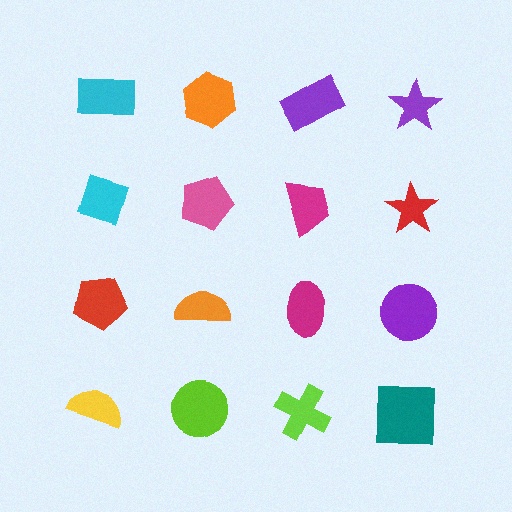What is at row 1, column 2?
An orange hexagon.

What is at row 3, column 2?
An orange semicircle.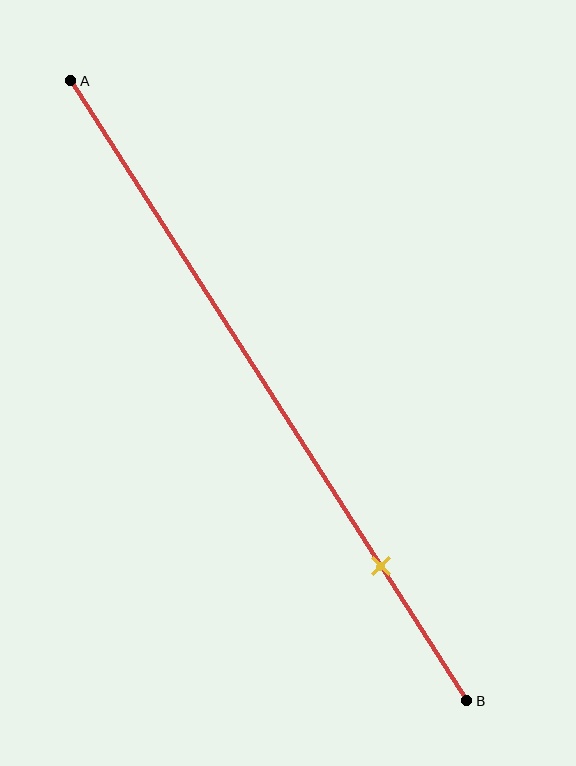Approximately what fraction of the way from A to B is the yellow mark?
The yellow mark is approximately 80% of the way from A to B.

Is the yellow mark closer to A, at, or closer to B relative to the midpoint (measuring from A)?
The yellow mark is closer to point B than the midpoint of segment AB.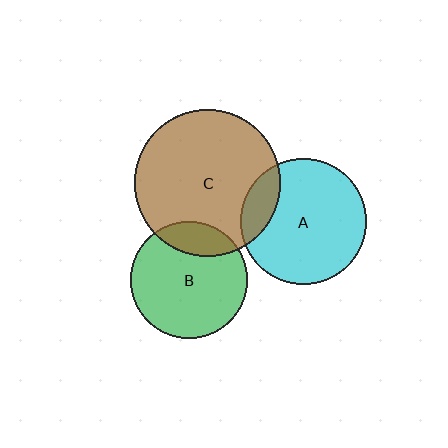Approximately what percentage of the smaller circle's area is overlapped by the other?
Approximately 20%.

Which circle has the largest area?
Circle C (brown).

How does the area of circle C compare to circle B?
Approximately 1.6 times.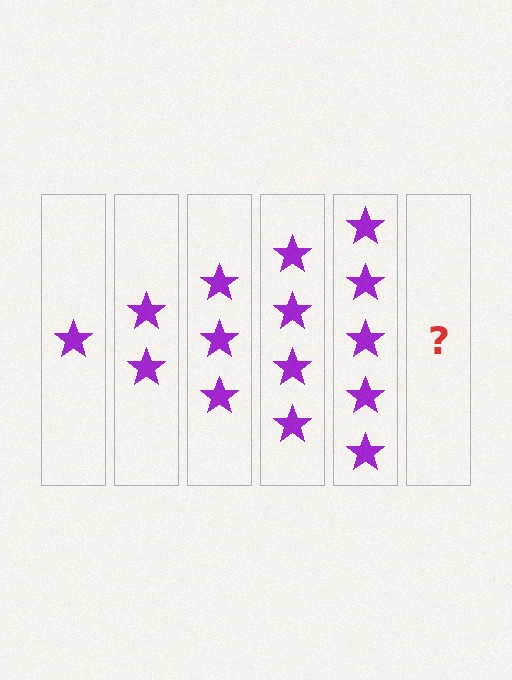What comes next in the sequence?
The next element should be 6 stars.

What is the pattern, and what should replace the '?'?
The pattern is that each step adds one more star. The '?' should be 6 stars.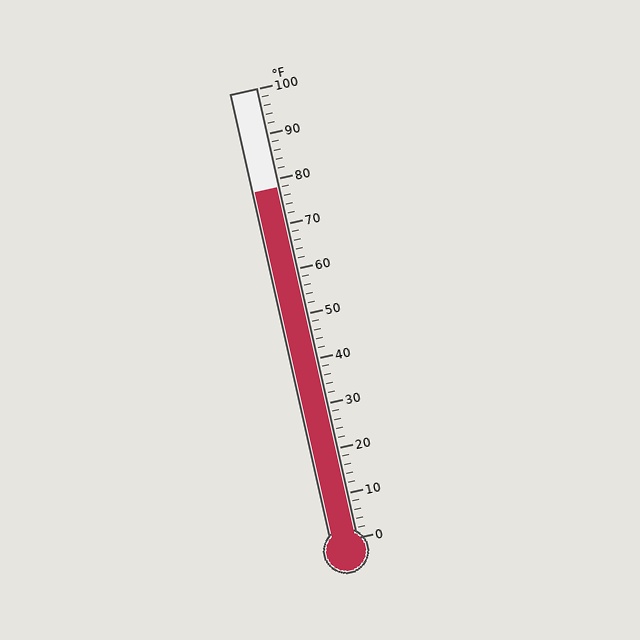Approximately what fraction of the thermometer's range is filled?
The thermometer is filled to approximately 80% of its range.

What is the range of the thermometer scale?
The thermometer scale ranges from 0°F to 100°F.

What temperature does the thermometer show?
The thermometer shows approximately 78°F.